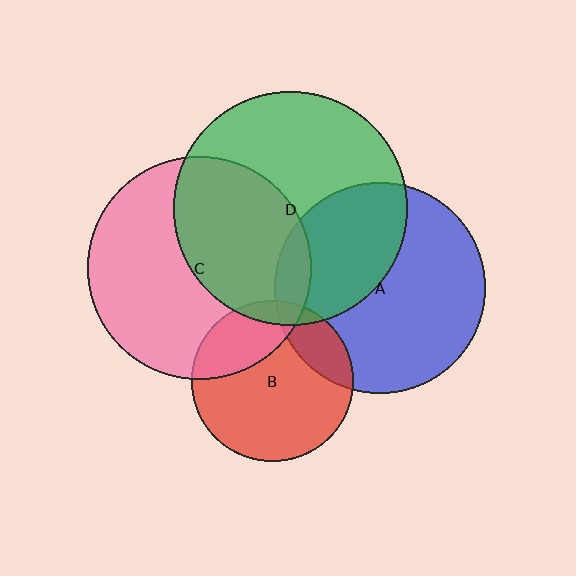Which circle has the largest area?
Circle D (green).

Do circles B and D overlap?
Yes.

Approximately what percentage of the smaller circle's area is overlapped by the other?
Approximately 10%.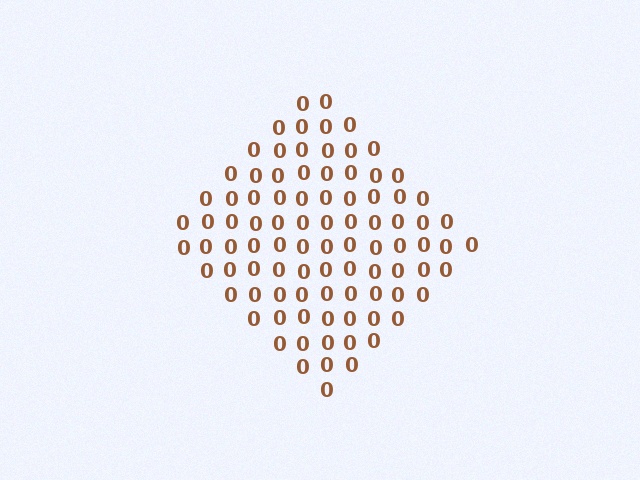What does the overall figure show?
The overall figure shows a diamond.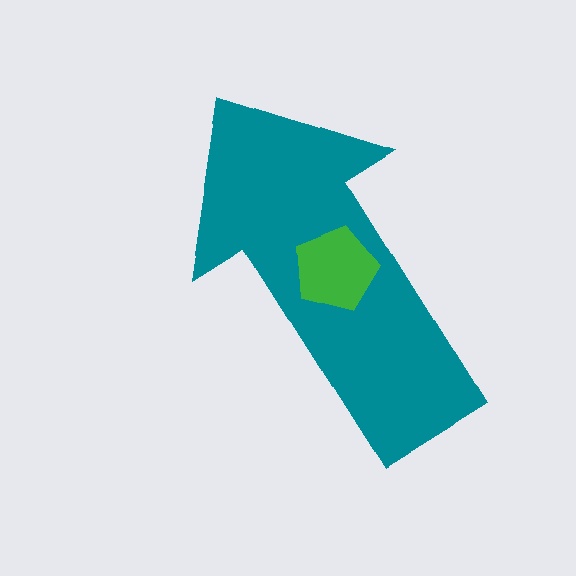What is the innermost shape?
The green pentagon.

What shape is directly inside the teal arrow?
The green pentagon.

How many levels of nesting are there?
2.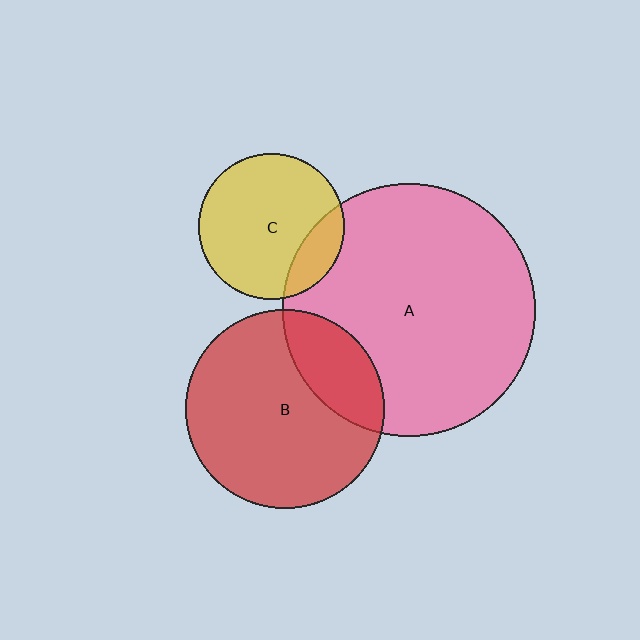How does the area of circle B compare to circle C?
Approximately 1.8 times.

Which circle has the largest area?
Circle A (pink).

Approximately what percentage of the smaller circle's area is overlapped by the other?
Approximately 20%.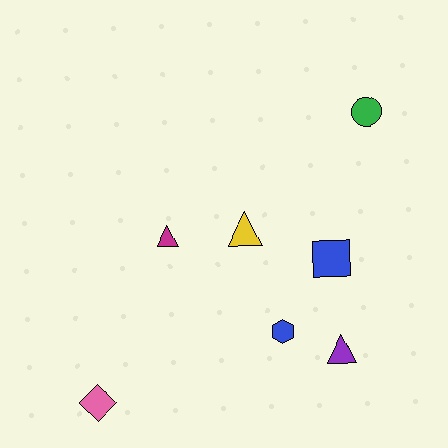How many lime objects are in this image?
There are no lime objects.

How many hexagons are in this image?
There is 1 hexagon.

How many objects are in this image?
There are 7 objects.